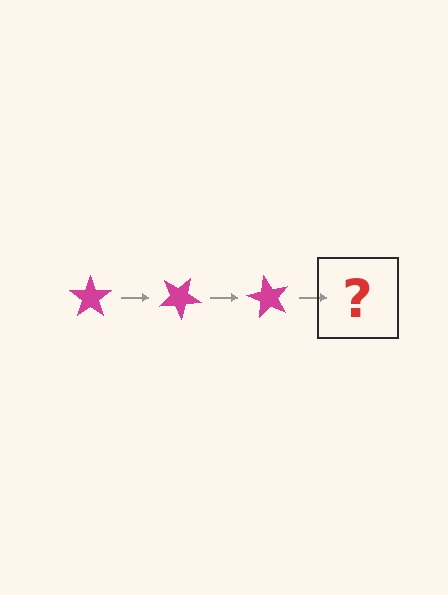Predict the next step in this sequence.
The next step is a magenta star rotated 90 degrees.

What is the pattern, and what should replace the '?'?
The pattern is that the star rotates 30 degrees each step. The '?' should be a magenta star rotated 90 degrees.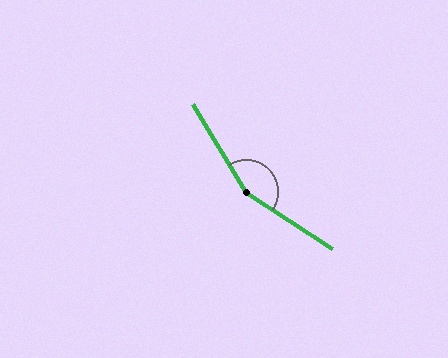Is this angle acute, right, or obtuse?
It is obtuse.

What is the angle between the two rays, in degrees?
Approximately 155 degrees.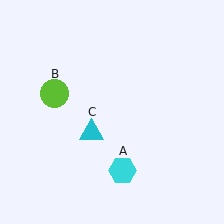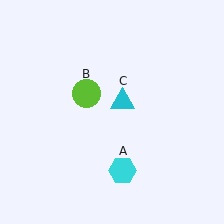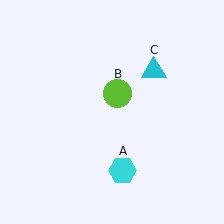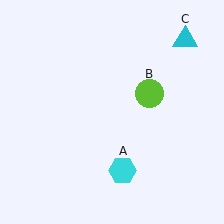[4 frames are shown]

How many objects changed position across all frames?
2 objects changed position: lime circle (object B), cyan triangle (object C).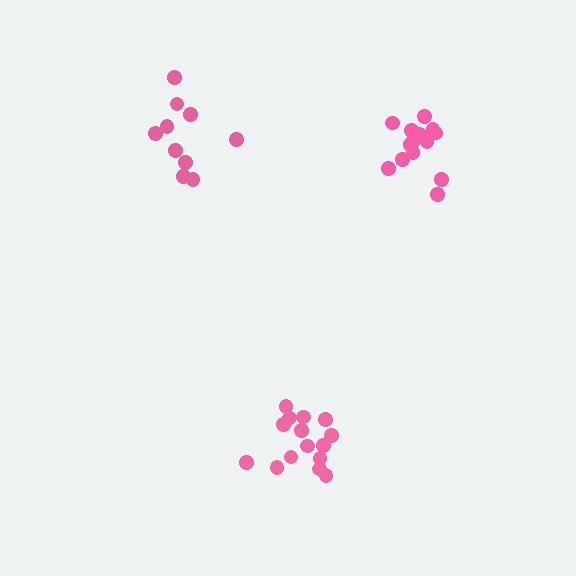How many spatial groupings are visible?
There are 3 spatial groupings.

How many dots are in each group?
Group 1: 14 dots, Group 2: 15 dots, Group 3: 10 dots (39 total).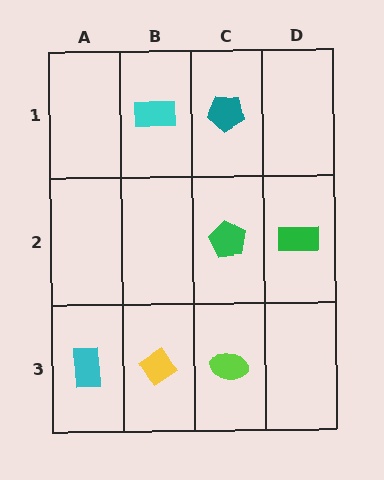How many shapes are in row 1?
2 shapes.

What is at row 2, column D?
A green rectangle.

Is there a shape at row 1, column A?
No, that cell is empty.